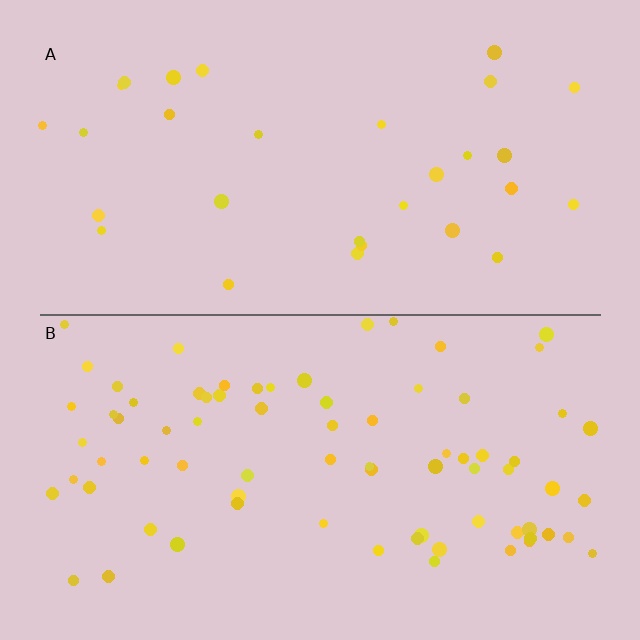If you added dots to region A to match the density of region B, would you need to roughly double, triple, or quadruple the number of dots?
Approximately triple.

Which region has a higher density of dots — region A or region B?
B (the bottom).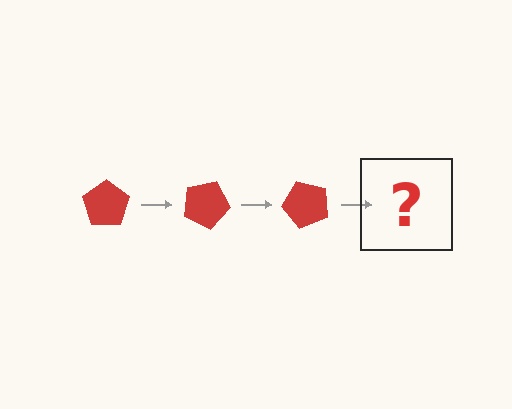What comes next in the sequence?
The next element should be a red pentagon rotated 75 degrees.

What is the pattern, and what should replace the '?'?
The pattern is that the pentagon rotates 25 degrees each step. The '?' should be a red pentagon rotated 75 degrees.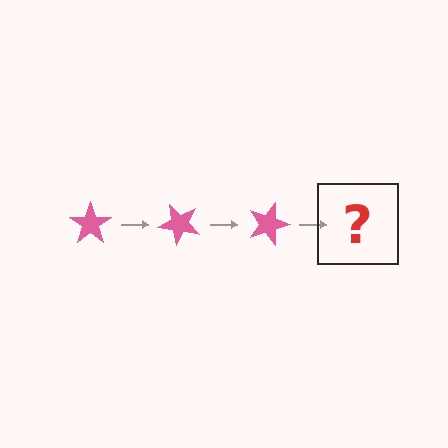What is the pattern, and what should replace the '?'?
The pattern is that the star rotates 45 degrees each step. The '?' should be a pink star rotated 135 degrees.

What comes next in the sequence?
The next element should be a pink star rotated 135 degrees.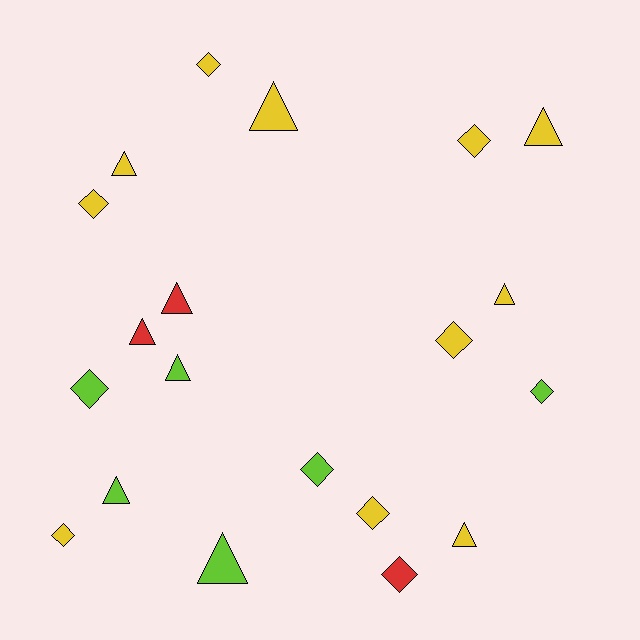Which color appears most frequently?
Yellow, with 11 objects.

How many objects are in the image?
There are 20 objects.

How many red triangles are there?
There are 2 red triangles.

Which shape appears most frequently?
Diamond, with 10 objects.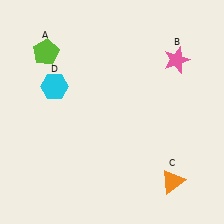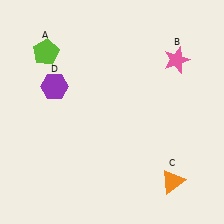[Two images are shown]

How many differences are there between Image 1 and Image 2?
There is 1 difference between the two images.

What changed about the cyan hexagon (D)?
In Image 1, D is cyan. In Image 2, it changed to purple.